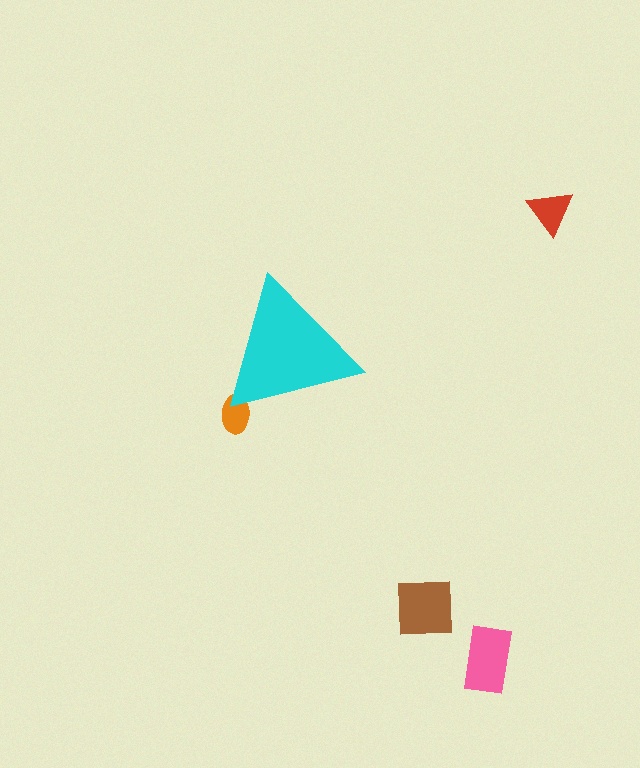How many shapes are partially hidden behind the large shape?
1 shape is partially hidden.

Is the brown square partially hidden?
No, the brown square is fully visible.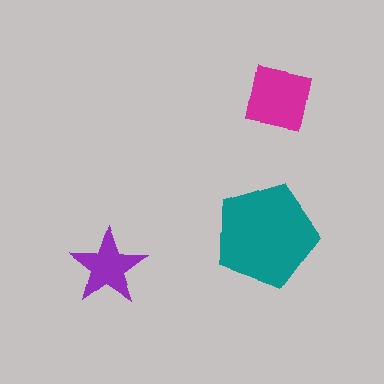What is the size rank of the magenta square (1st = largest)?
2nd.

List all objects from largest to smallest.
The teal pentagon, the magenta square, the purple star.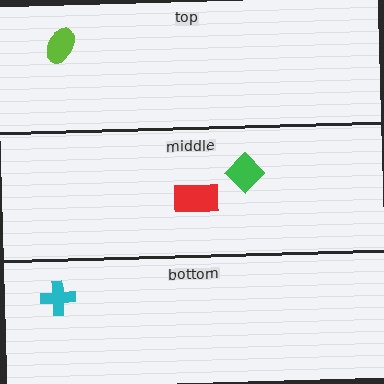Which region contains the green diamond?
The middle region.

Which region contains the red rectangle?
The middle region.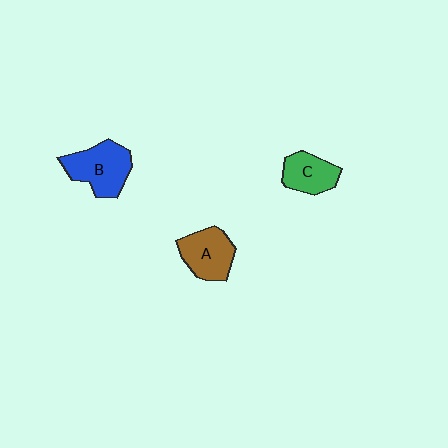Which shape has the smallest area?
Shape C (green).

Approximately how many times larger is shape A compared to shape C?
Approximately 1.2 times.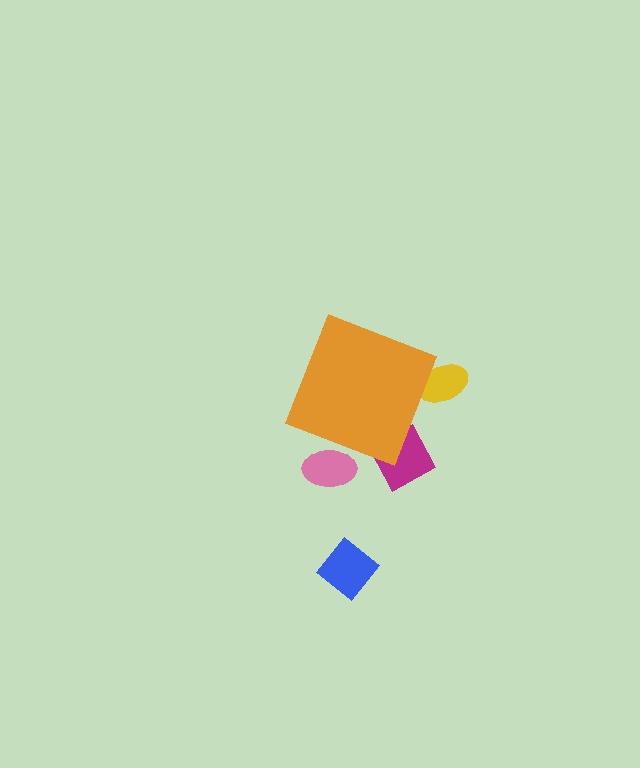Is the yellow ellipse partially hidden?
Yes, the yellow ellipse is partially hidden behind the orange diamond.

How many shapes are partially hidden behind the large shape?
3 shapes are partially hidden.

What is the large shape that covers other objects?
An orange diamond.